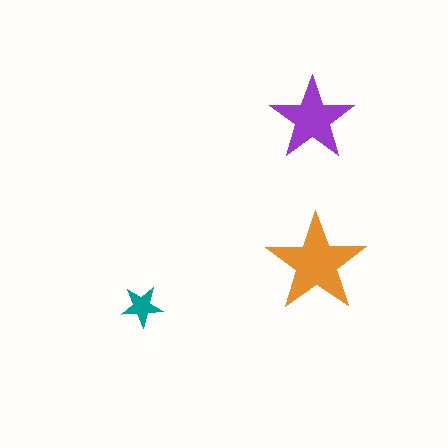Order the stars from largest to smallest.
the orange one, the purple one, the teal one.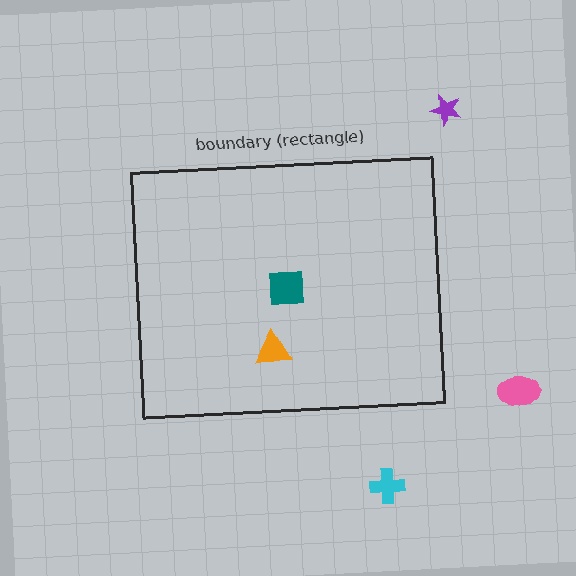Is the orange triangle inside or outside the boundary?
Inside.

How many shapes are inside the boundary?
2 inside, 3 outside.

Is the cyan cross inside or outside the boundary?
Outside.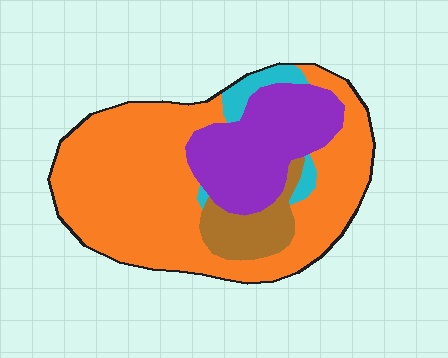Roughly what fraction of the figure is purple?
Purple covers around 25% of the figure.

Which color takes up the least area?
Cyan, at roughly 5%.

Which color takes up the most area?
Orange, at roughly 60%.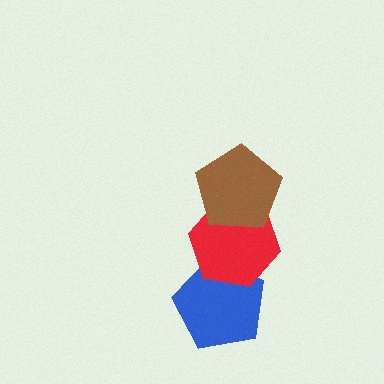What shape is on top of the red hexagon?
The brown pentagon is on top of the red hexagon.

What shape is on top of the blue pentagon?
The red hexagon is on top of the blue pentagon.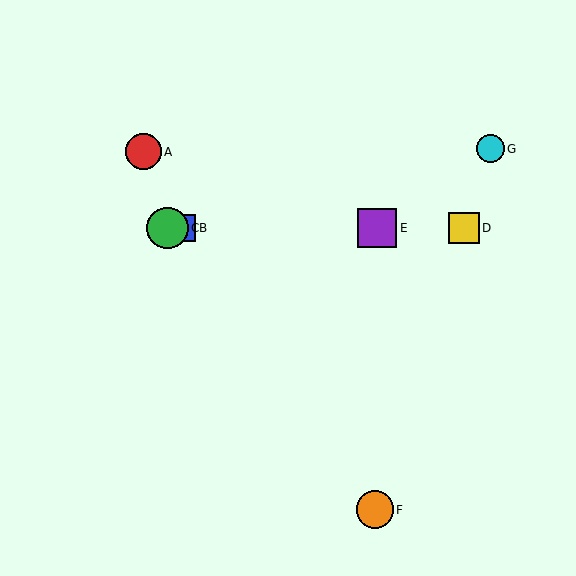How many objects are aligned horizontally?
4 objects (B, C, D, E) are aligned horizontally.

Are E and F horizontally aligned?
No, E is at y≈228 and F is at y≈510.